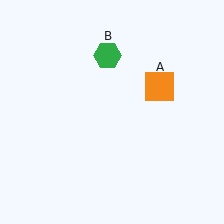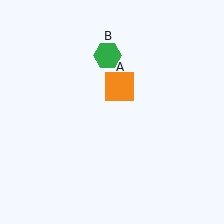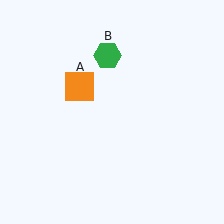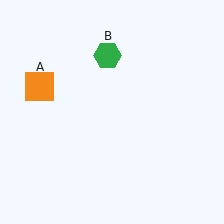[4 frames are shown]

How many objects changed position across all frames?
1 object changed position: orange square (object A).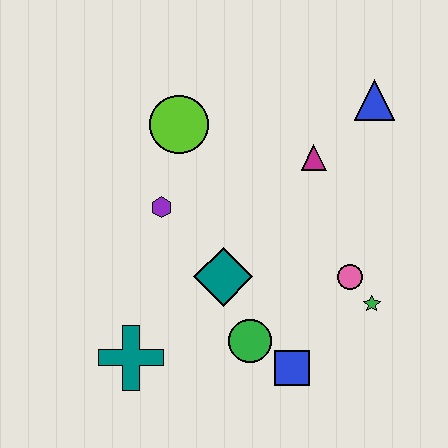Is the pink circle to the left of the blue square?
No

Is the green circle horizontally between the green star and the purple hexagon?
Yes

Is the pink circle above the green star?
Yes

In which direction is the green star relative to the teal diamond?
The green star is to the right of the teal diamond.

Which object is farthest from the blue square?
The blue triangle is farthest from the blue square.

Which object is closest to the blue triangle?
The magenta triangle is closest to the blue triangle.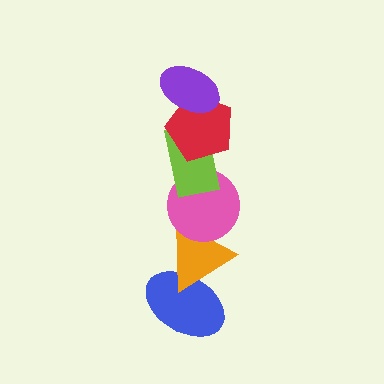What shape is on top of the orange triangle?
The pink circle is on top of the orange triangle.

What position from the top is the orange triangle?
The orange triangle is 5th from the top.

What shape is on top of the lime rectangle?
The red pentagon is on top of the lime rectangle.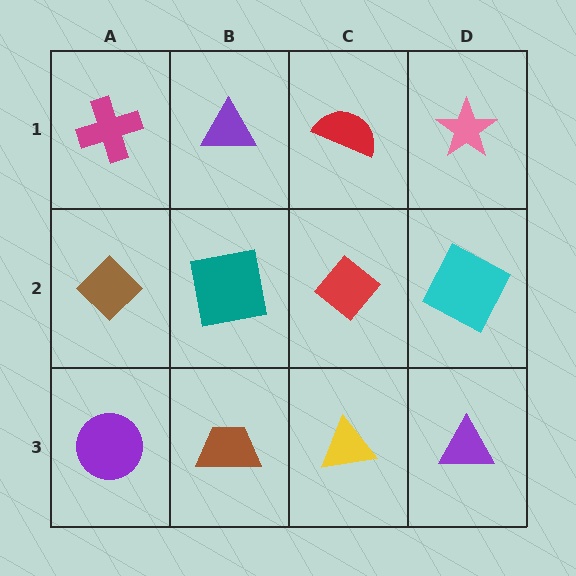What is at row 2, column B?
A teal square.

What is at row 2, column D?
A cyan square.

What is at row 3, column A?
A purple circle.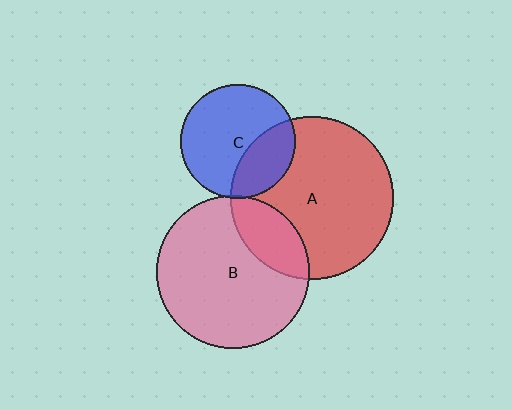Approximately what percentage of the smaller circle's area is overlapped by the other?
Approximately 5%.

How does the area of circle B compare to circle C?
Approximately 1.8 times.